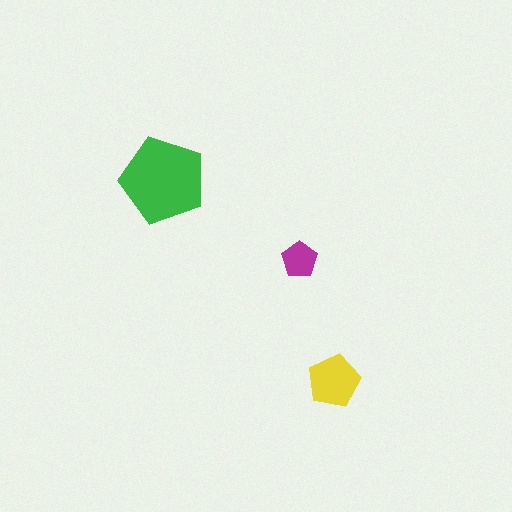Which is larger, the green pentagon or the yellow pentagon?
The green one.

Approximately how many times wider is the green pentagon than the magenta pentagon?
About 2.5 times wider.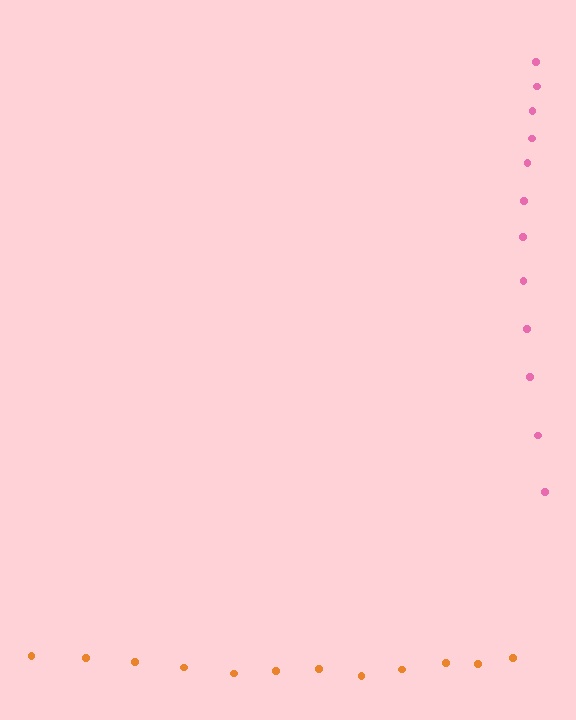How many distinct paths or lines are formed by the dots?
There are 2 distinct paths.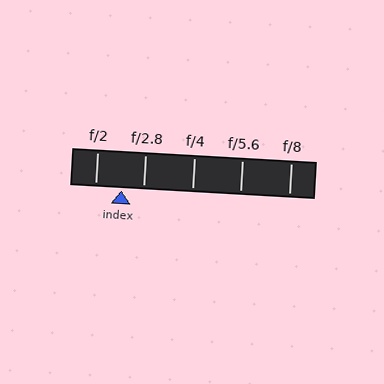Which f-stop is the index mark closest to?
The index mark is closest to f/2.8.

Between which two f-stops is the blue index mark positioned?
The index mark is between f/2 and f/2.8.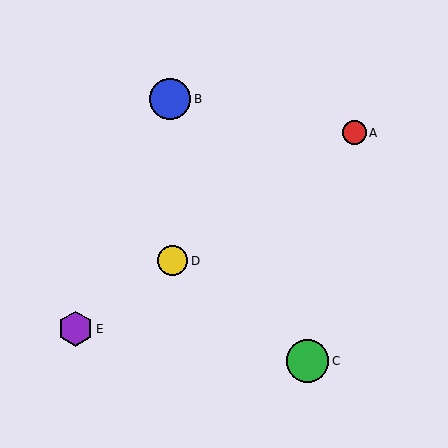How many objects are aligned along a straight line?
3 objects (A, D, E) are aligned along a straight line.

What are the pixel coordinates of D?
Object D is at (173, 261).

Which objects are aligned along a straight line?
Objects A, D, E are aligned along a straight line.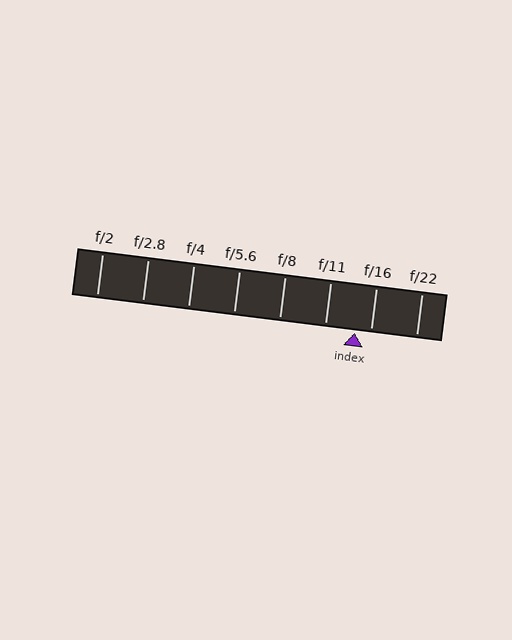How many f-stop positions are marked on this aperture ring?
There are 8 f-stop positions marked.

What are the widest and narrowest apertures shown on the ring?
The widest aperture shown is f/2 and the narrowest is f/22.